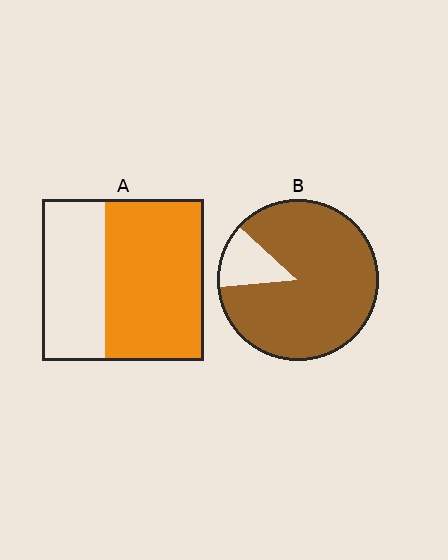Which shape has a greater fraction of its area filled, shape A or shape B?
Shape B.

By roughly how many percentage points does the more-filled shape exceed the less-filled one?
By roughly 25 percentage points (B over A).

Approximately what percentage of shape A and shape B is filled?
A is approximately 60% and B is approximately 85%.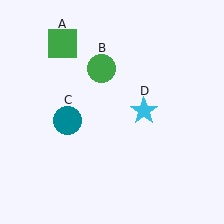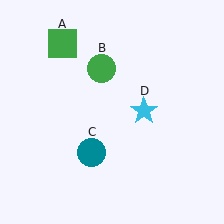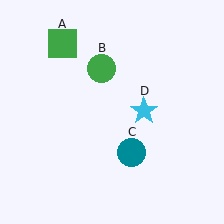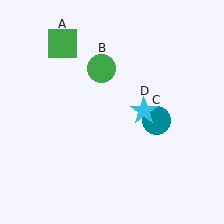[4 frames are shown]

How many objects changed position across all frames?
1 object changed position: teal circle (object C).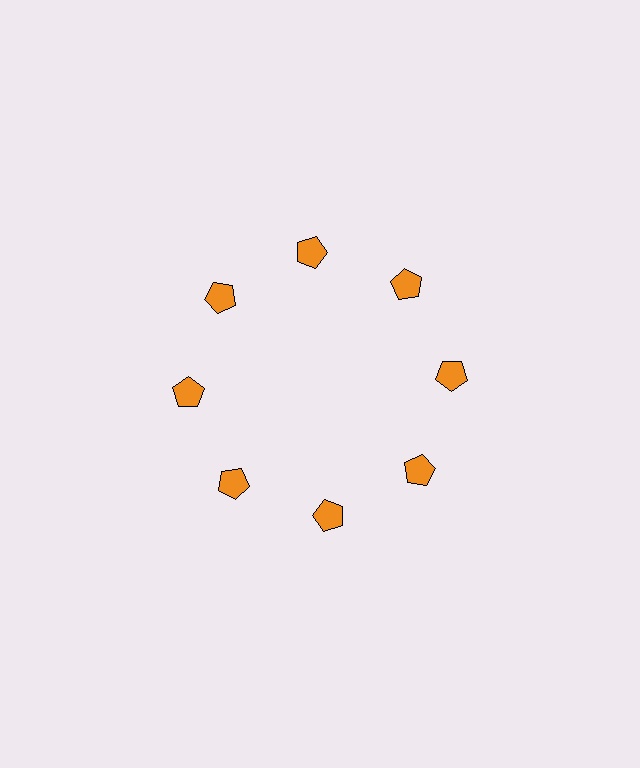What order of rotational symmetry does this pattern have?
This pattern has 8-fold rotational symmetry.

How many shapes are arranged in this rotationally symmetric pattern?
There are 8 shapes, arranged in 8 groups of 1.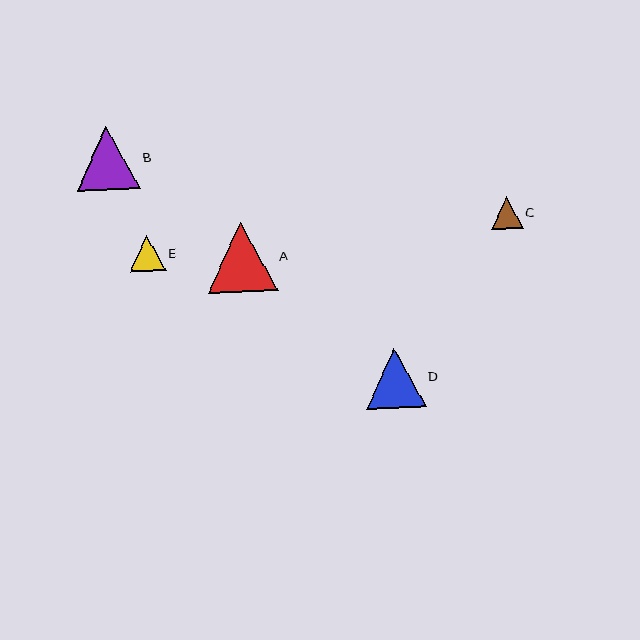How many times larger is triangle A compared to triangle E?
Triangle A is approximately 1.9 times the size of triangle E.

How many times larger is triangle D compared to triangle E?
Triangle D is approximately 1.7 times the size of triangle E.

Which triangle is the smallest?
Triangle C is the smallest with a size of approximately 32 pixels.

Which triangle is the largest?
Triangle A is the largest with a size of approximately 69 pixels.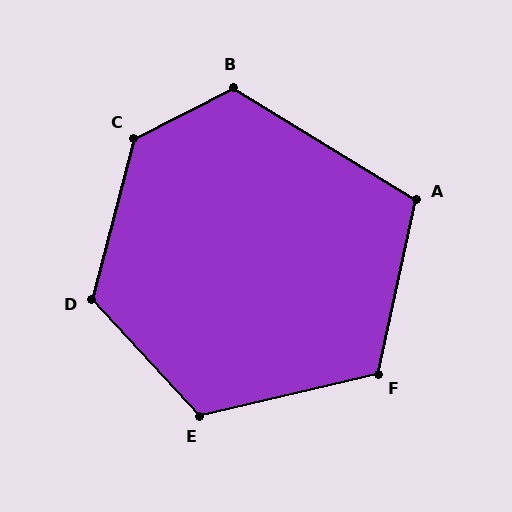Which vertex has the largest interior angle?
C, at approximately 131 degrees.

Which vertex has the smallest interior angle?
A, at approximately 109 degrees.